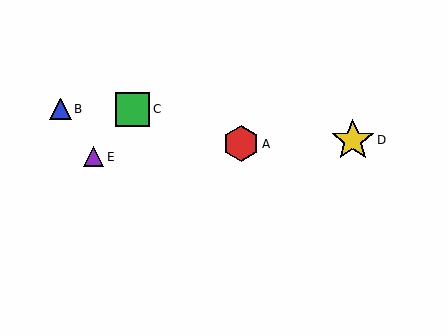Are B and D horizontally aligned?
No, B is at y≈109 and D is at y≈141.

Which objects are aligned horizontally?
Objects B, C are aligned horizontally.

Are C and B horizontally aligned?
Yes, both are at y≈109.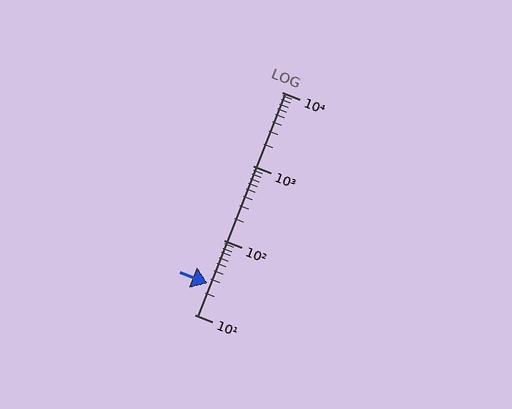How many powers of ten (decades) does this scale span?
The scale spans 3 decades, from 10 to 10000.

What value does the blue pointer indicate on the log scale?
The pointer indicates approximately 26.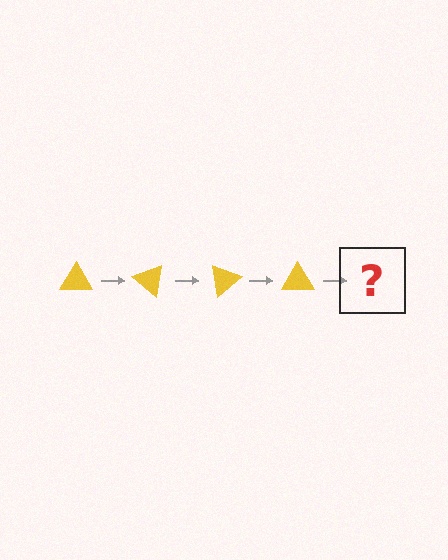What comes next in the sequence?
The next element should be a yellow triangle rotated 160 degrees.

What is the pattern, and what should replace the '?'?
The pattern is that the triangle rotates 40 degrees each step. The '?' should be a yellow triangle rotated 160 degrees.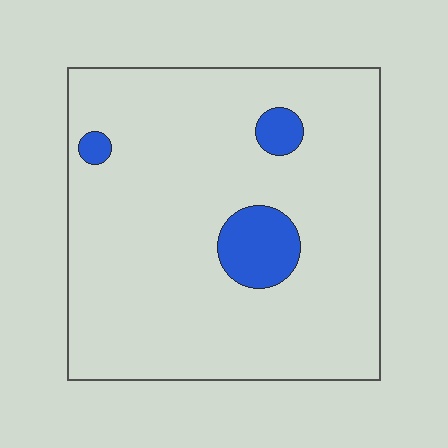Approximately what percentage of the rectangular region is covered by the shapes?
Approximately 10%.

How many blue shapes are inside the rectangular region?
3.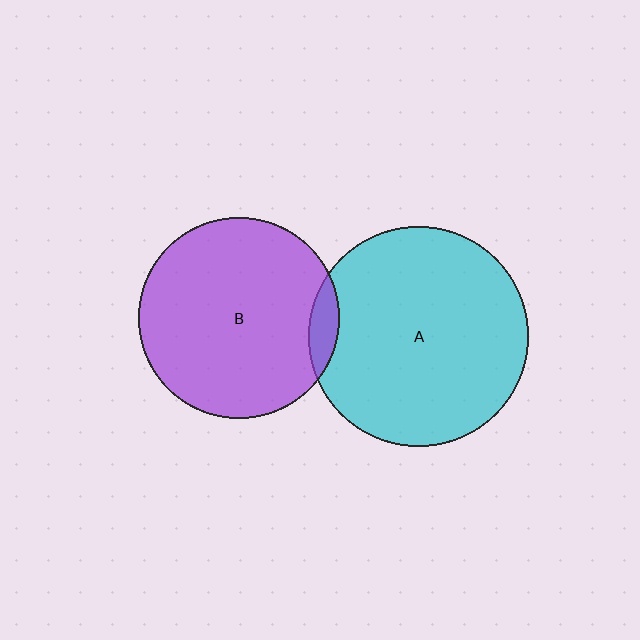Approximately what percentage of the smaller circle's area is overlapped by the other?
Approximately 5%.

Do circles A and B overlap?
Yes.